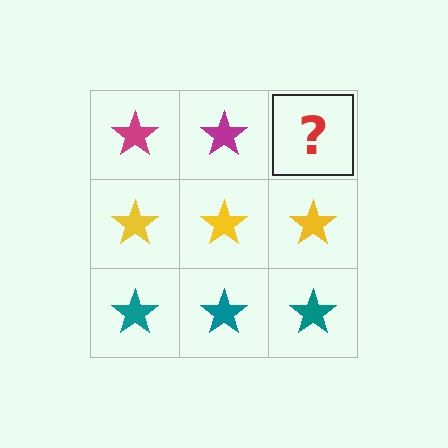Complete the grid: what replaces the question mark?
The question mark should be replaced with a magenta star.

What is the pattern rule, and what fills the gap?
The rule is that each row has a consistent color. The gap should be filled with a magenta star.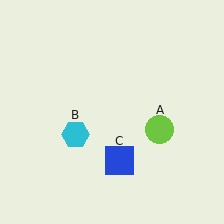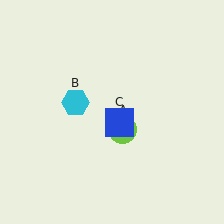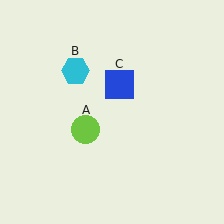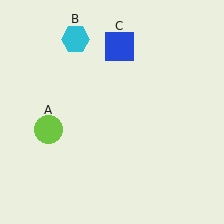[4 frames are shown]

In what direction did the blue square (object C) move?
The blue square (object C) moved up.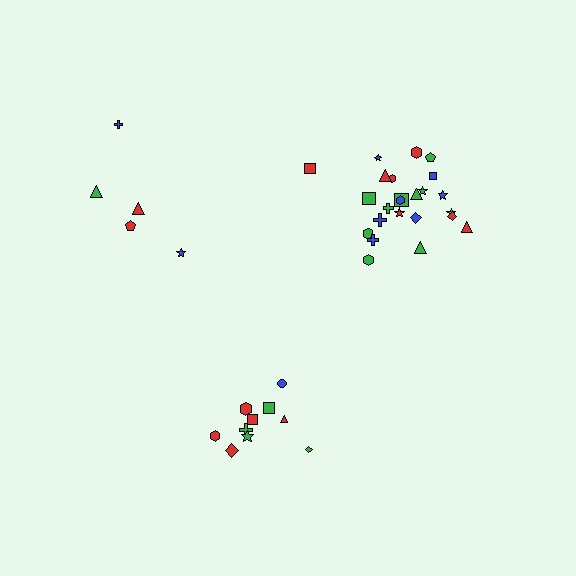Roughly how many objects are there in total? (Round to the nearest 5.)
Roughly 40 objects in total.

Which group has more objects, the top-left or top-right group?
The top-right group.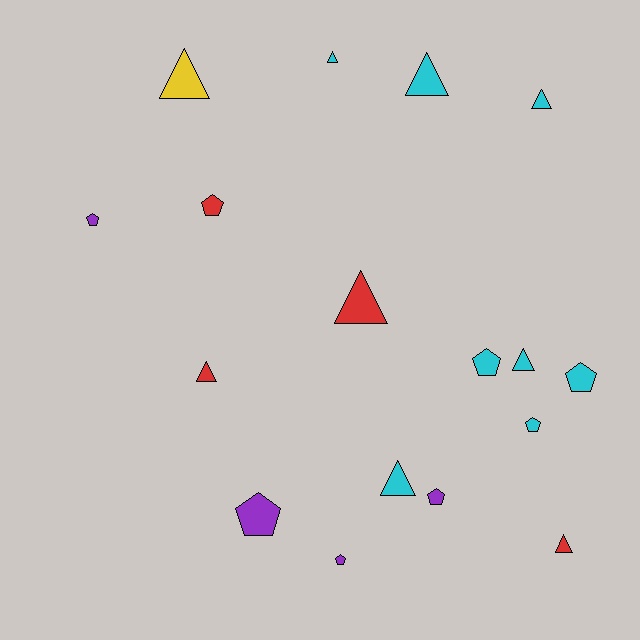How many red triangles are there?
There are 3 red triangles.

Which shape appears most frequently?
Triangle, with 9 objects.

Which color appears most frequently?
Cyan, with 8 objects.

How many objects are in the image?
There are 17 objects.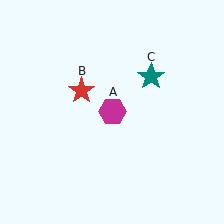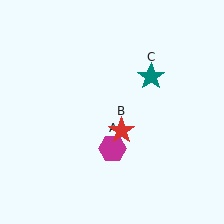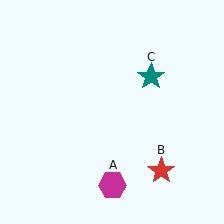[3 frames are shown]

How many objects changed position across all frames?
2 objects changed position: magenta hexagon (object A), red star (object B).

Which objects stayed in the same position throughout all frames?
Teal star (object C) remained stationary.